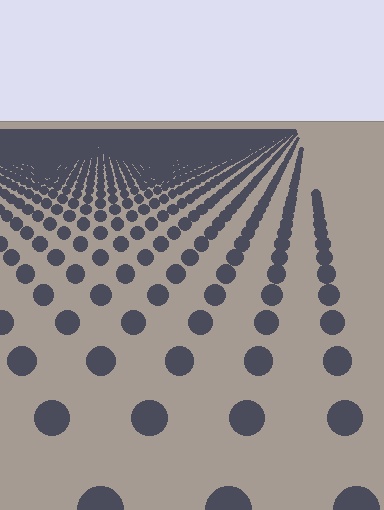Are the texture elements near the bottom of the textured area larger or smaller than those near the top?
Larger. Near the bottom, elements are closer to the viewer and appear at a bigger on-screen size.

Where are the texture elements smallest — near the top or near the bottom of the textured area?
Near the top.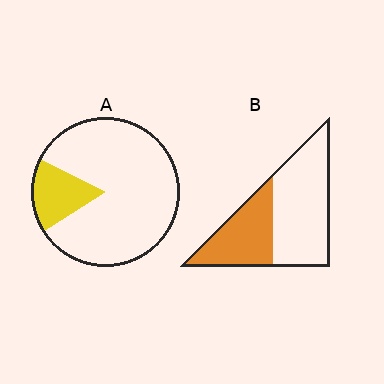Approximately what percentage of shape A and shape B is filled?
A is approximately 15% and B is approximately 40%.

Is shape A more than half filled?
No.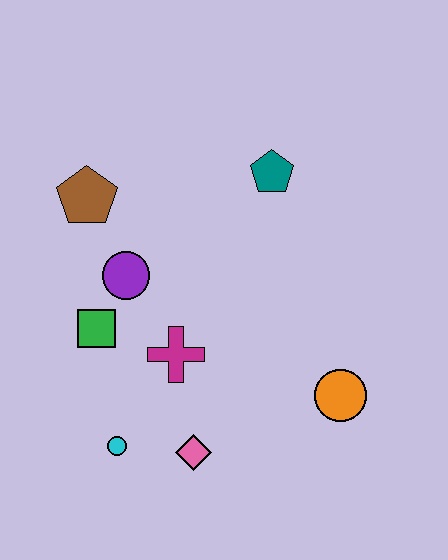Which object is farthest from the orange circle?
The brown pentagon is farthest from the orange circle.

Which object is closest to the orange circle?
The pink diamond is closest to the orange circle.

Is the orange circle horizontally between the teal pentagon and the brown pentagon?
No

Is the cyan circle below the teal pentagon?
Yes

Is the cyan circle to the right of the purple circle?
No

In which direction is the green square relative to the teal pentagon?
The green square is to the left of the teal pentagon.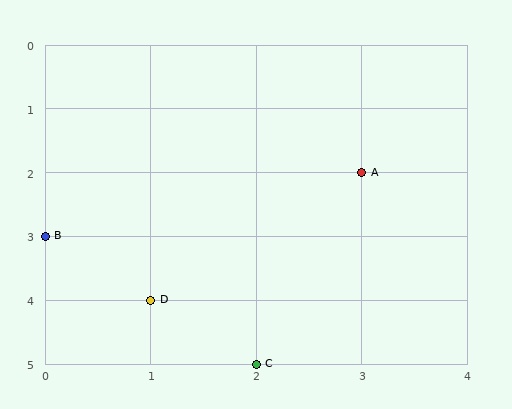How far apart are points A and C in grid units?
Points A and C are 1 column and 3 rows apart (about 3.2 grid units diagonally).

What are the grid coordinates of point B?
Point B is at grid coordinates (0, 3).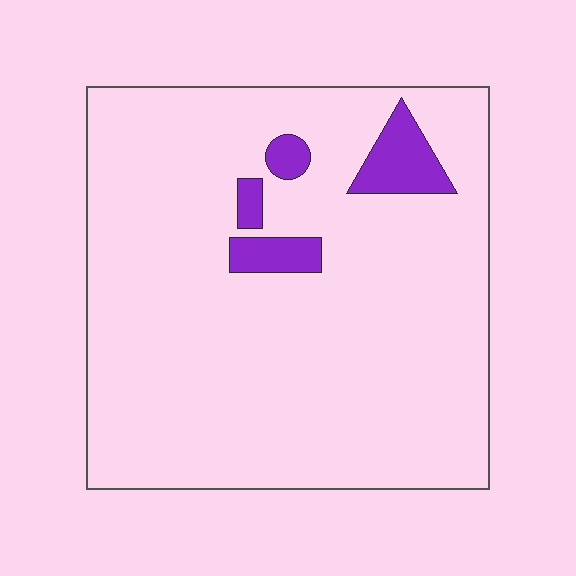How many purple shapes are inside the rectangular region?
4.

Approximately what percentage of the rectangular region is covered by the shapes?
Approximately 5%.